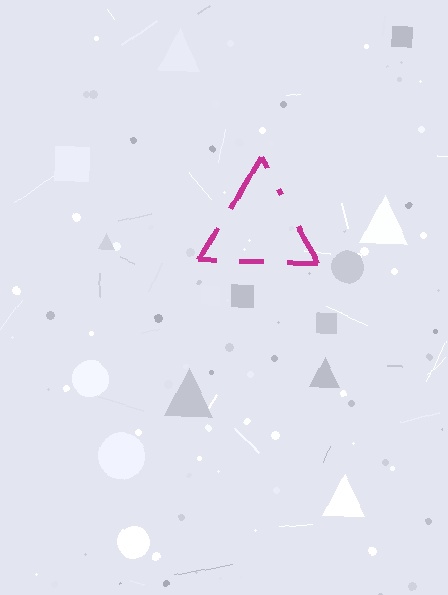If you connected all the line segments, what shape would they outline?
They would outline a triangle.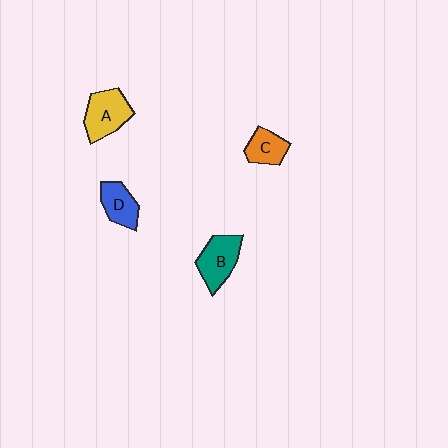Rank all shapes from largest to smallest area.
From largest to smallest: A (yellow), B (teal), D (blue), C (orange).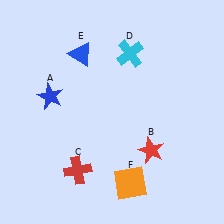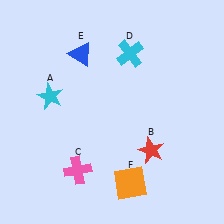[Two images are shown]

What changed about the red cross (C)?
In Image 1, C is red. In Image 2, it changed to pink.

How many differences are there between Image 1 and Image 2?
There are 2 differences between the two images.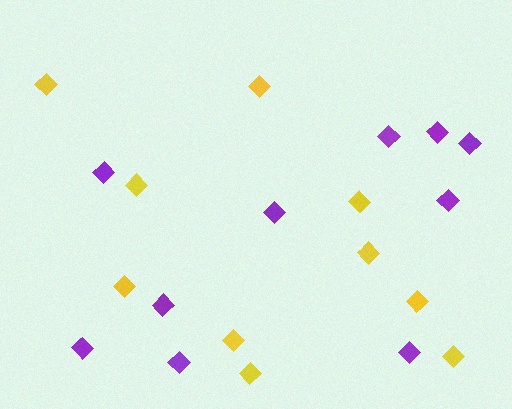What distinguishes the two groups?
There are 2 groups: one group of yellow diamonds (10) and one group of purple diamonds (10).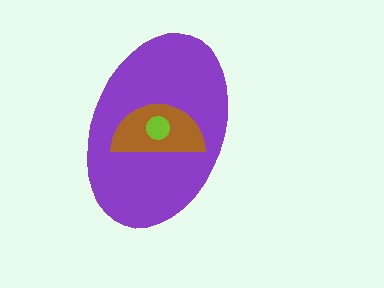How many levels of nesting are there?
3.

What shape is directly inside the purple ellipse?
The brown semicircle.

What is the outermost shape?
The purple ellipse.